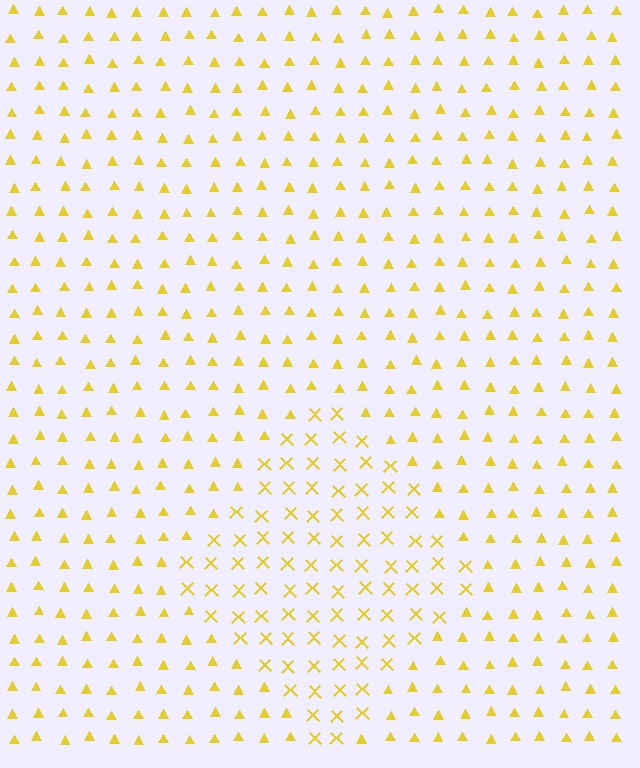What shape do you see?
I see a diamond.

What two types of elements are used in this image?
The image uses X marks inside the diamond region and triangles outside it.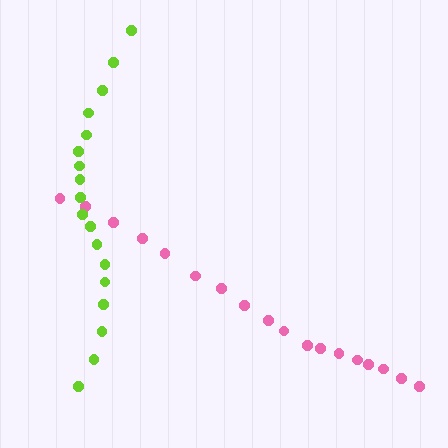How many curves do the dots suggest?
There are 2 distinct paths.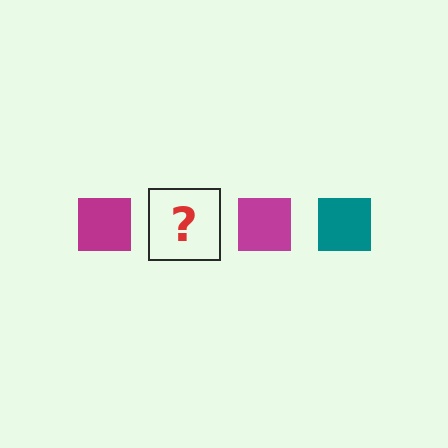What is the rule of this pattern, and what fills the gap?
The rule is that the pattern cycles through magenta, teal squares. The gap should be filled with a teal square.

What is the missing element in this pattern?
The missing element is a teal square.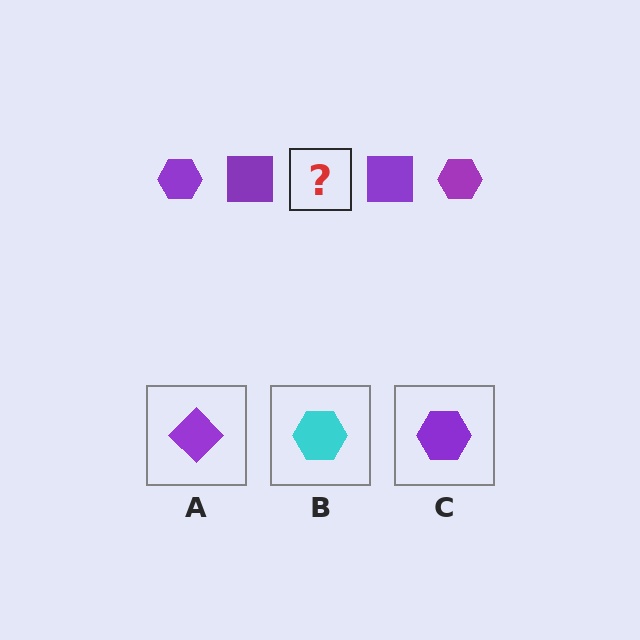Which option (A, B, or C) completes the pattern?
C.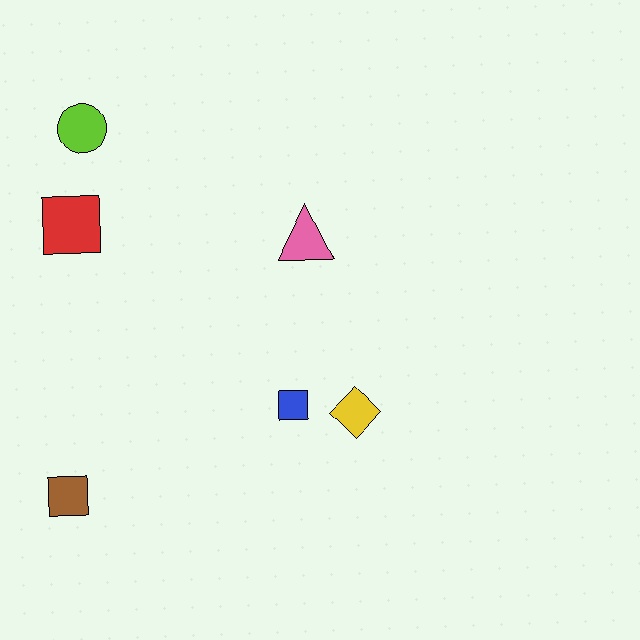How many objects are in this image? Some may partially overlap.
There are 6 objects.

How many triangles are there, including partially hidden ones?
There is 1 triangle.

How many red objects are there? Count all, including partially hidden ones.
There is 1 red object.